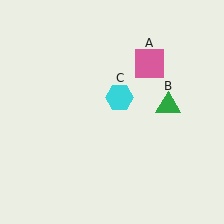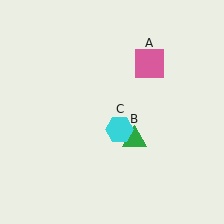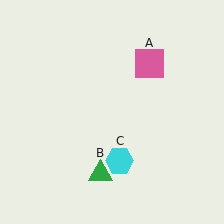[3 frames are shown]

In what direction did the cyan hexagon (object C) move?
The cyan hexagon (object C) moved down.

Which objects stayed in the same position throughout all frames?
Pink square (object A) remained stationary.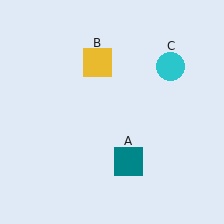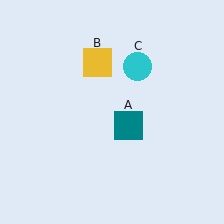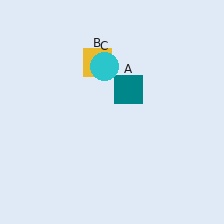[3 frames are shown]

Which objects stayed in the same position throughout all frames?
Yellow square (object B) remained stationary.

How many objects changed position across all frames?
2 objects changed position: teal square (object A), cyan circle (object C).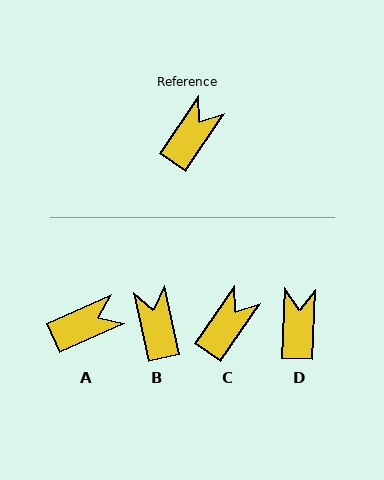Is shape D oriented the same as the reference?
No, it is off by about 31 degrees.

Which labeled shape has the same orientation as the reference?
C.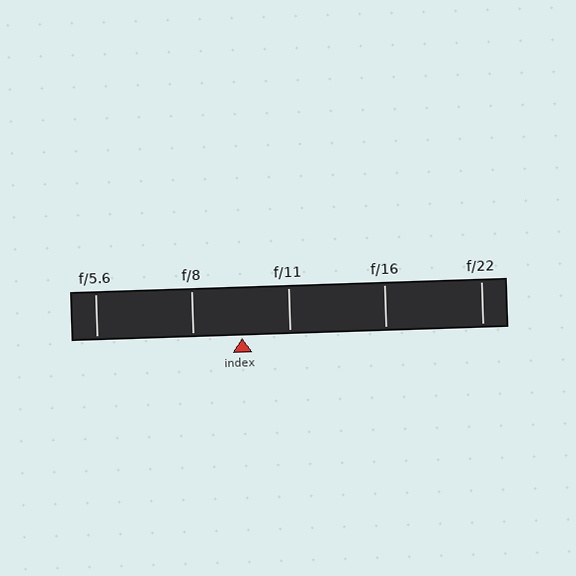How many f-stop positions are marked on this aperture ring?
There are 5 f-stop positions marked.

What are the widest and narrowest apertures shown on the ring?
The widest aperture shown is f/5.6 and the narrowest is f/22.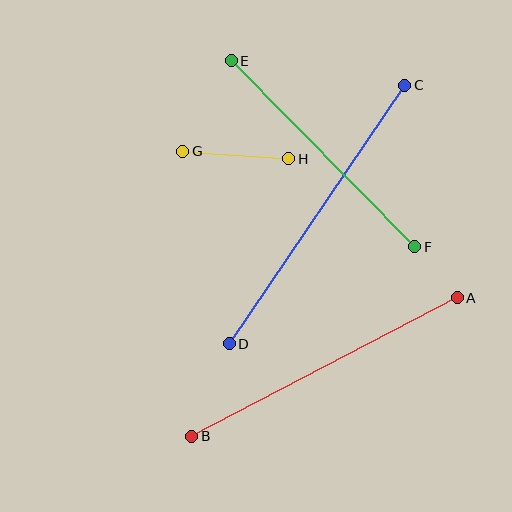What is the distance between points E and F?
The distance is approximately 261 pixels.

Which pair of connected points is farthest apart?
Points C and D are farthest apart.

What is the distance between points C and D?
The distance is approximately 313 pixels.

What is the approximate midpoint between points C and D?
The midpoint is at approximately (317, 214) pixels.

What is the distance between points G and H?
The distance is approximately 106 pixels.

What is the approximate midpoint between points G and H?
The midpoint is at approximately (236, 155) pixels.